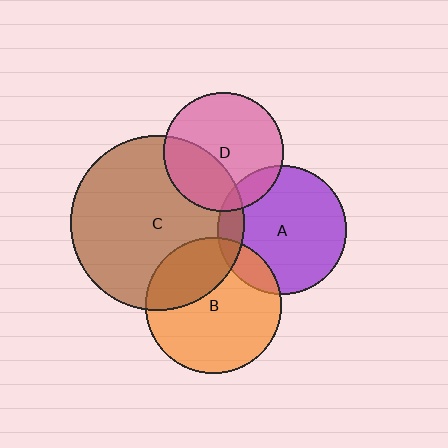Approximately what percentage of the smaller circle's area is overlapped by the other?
Approximately 10%.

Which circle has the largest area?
Circle C (brown).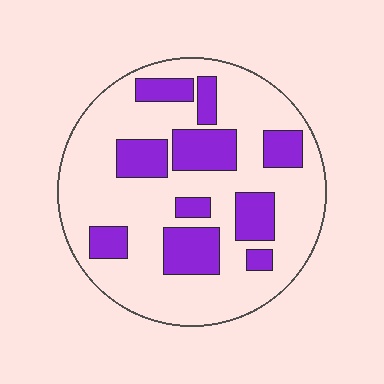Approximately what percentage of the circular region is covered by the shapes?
Approximately 30%.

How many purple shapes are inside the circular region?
10.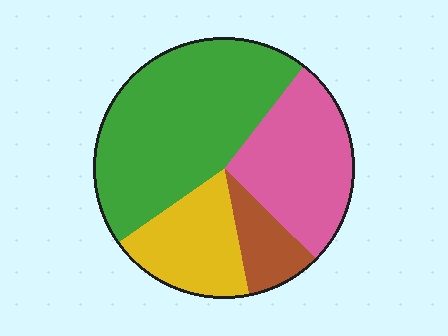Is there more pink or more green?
Green.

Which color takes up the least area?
Brown, at roughly 10%.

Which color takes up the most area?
Green, at roughly 45%.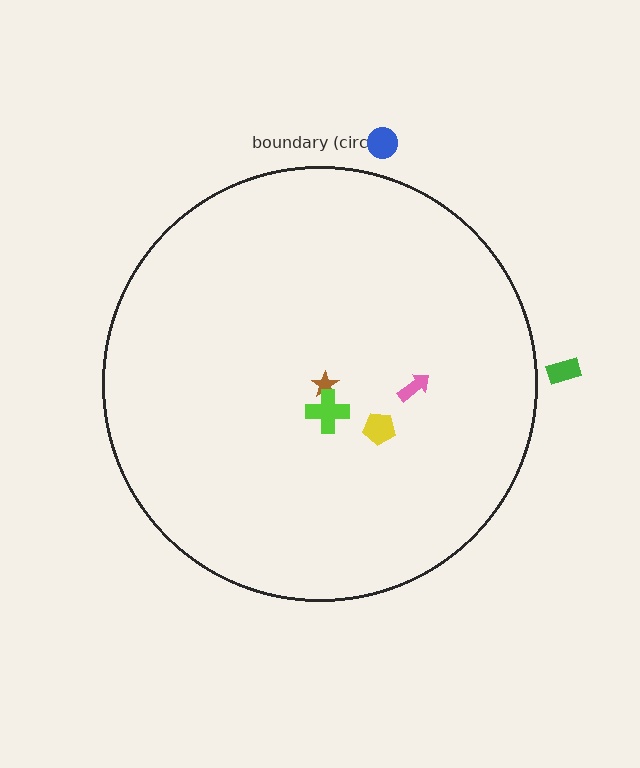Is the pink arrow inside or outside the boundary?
Inside.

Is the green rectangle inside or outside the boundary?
Outside.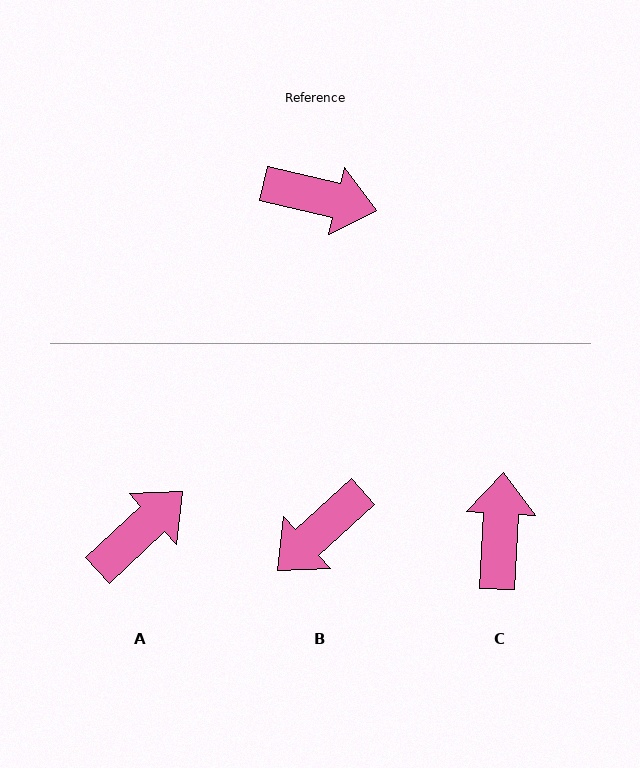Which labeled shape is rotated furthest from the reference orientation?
B, about 124 degrees away.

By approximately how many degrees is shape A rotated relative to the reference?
Approximately 56 degrees counter-clockwise.